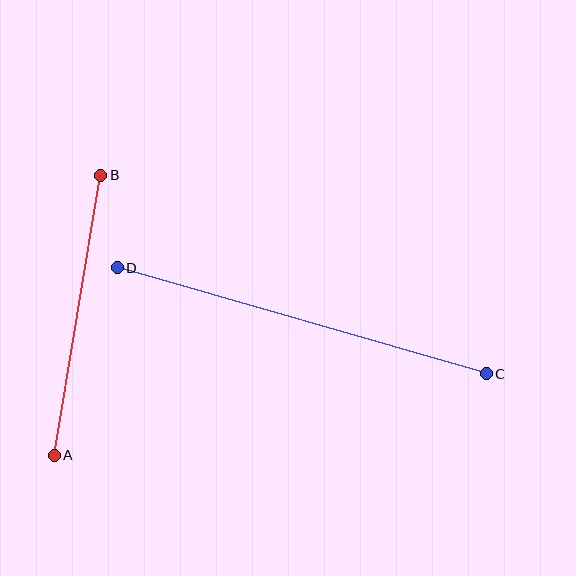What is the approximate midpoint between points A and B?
The midpoint is at approximately (77, 315) pixels.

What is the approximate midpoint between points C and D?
The midpoint is at approximately (302, 321) pixels.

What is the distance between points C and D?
The distance is approximately 384 pixels.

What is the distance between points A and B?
The distance is approximately 284 pixels.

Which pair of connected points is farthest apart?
Points C and D are farthest apart.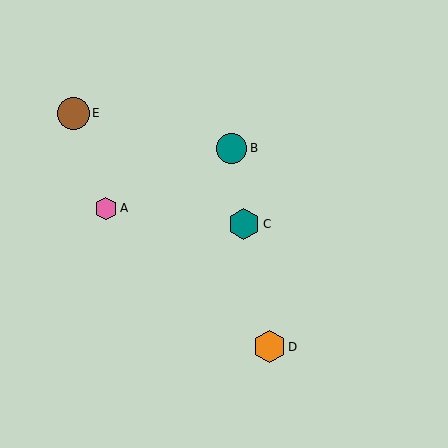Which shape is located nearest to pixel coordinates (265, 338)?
The orange hexagon (labeled D) at (269, 347) is nearest to that location.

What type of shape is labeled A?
Shape A is a pink hexagon.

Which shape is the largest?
The brown circle (labeled E) is the largest.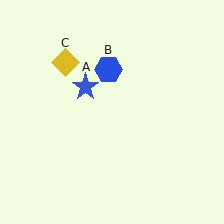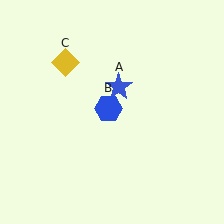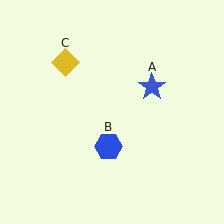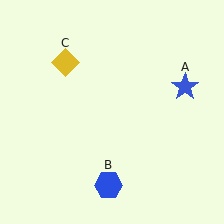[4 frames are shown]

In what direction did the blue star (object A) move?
The blue star (object A) moved right.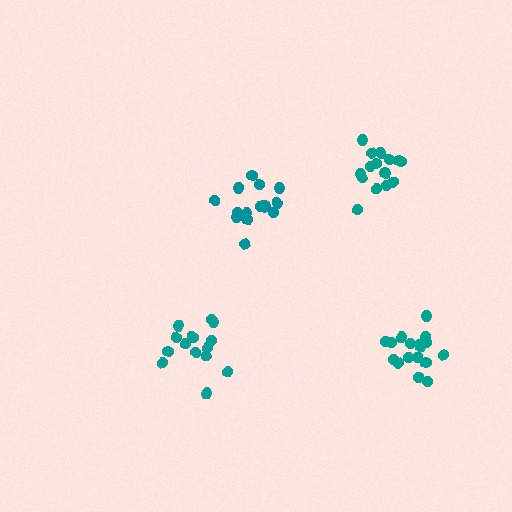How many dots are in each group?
Group 1: 15 dots, Group 2: 17 dots, Group 3: 15 dots, Group 4: 16 dots (63 total).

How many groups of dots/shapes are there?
There are 4 groups.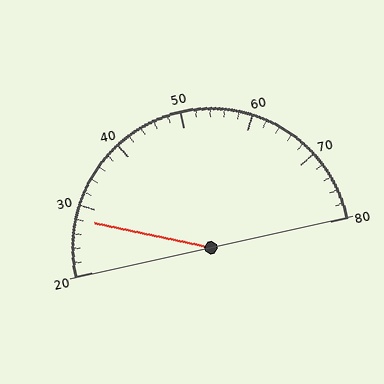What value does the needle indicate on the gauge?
The needle indicates approximately 28.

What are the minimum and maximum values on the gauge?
The gauge ranges from 20 to 80.